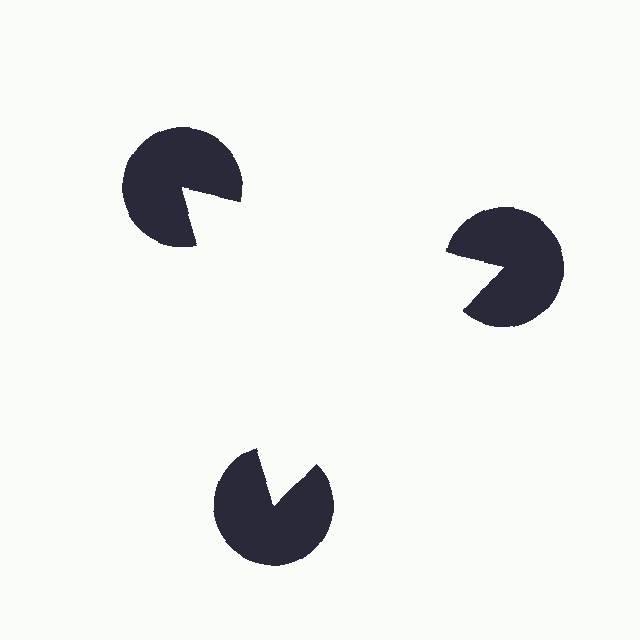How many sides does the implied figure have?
3 sides.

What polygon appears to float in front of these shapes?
An illusory triangle — its edges are inferred from the aligned wedge cuts in the pac-man discs, not physically drawn.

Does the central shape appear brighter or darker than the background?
It typically appears slightly brighter than the background, even though no actual brightness change is drawn.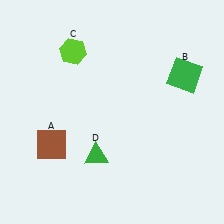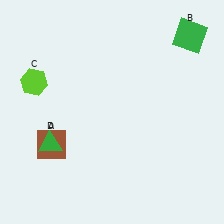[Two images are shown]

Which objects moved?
The objects that moved are: the green square (B), the lime hexagon (C), the green triangle (D).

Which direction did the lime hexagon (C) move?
The lime hexagon (C) moved left.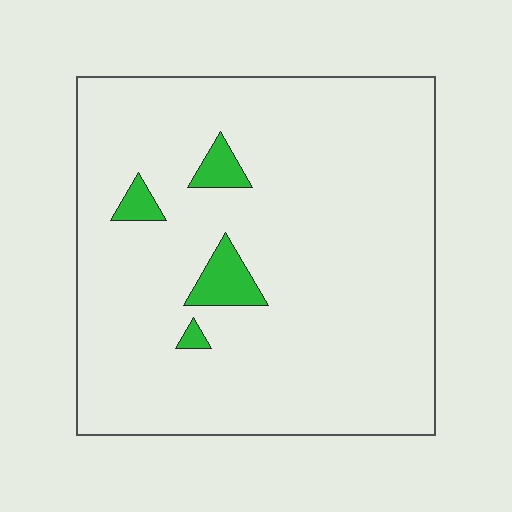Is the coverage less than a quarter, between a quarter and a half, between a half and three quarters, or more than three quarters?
Less than a quarter.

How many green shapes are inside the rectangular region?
4.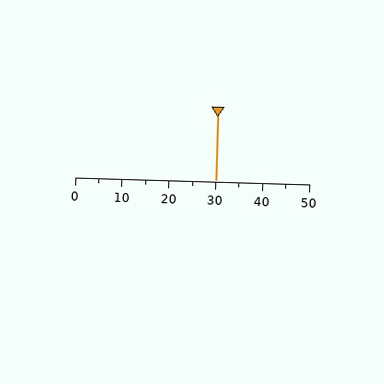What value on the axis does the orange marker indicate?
The marker indicates approximately 30.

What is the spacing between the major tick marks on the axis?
The major ticks are spaced 10 apart.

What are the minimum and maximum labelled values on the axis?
The axis runs from 0 to 50.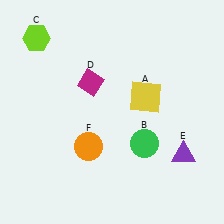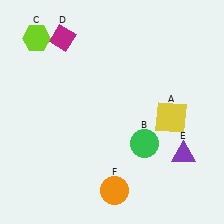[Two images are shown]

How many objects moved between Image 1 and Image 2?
3 objects moved between the two images.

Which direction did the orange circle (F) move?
The orange circle (F) moved down.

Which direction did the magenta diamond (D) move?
The magenta diamond (D) moved up.